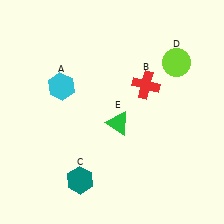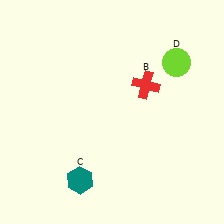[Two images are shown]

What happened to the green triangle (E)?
The green triangle (E) was removed in Image 2. It was in the bottom-right area of Image 1.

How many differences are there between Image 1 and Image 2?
There are 2 differences between the two images.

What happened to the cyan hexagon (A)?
The cyan hexagon (A) was removed in Image 2. It was in the top-left area of Image 1.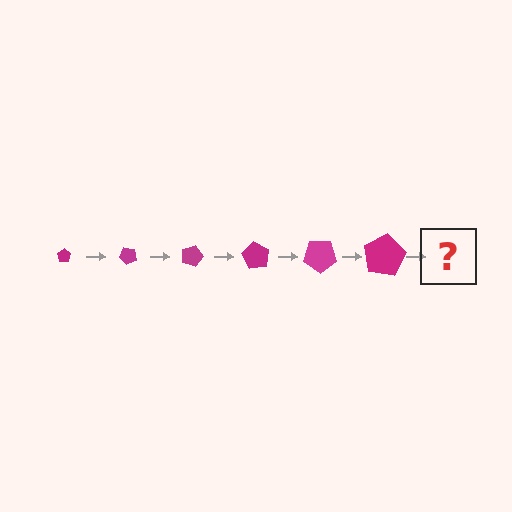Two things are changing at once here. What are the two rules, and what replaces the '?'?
The two rules are that the pentagon grows larger each step and it rotates 45 degrees each step. The '?' should be a pentagon, larger than the previous one and rotated 270 degrees from the start.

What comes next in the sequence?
The next element should be a pentagon, larger than the previous one and rotated 270 degrees from the start.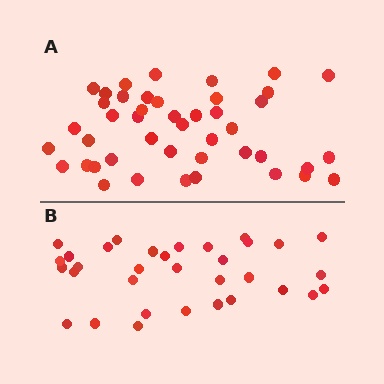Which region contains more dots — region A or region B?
Region A (the top region) has more dots.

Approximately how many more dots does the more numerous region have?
Region A has roughly 12 or so more dots than region B.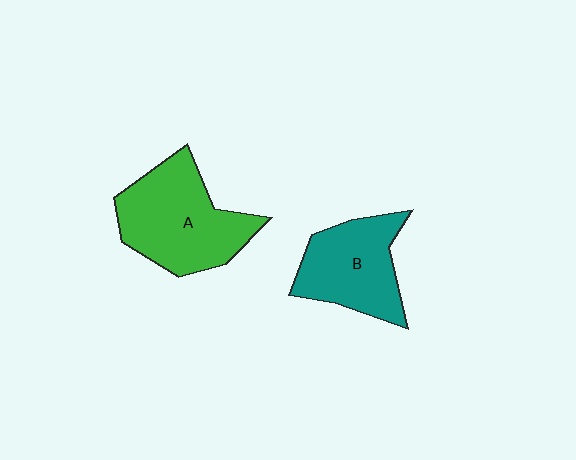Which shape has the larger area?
Shape A (green).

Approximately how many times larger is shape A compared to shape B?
Approximately 1.2 times.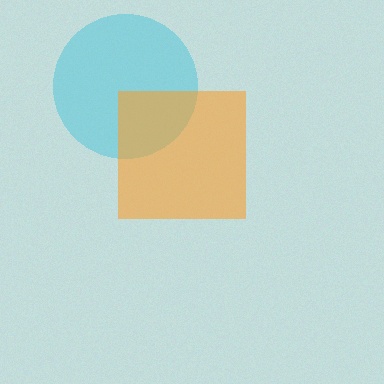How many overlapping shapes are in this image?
There are 2 overlapping shapes in the image.